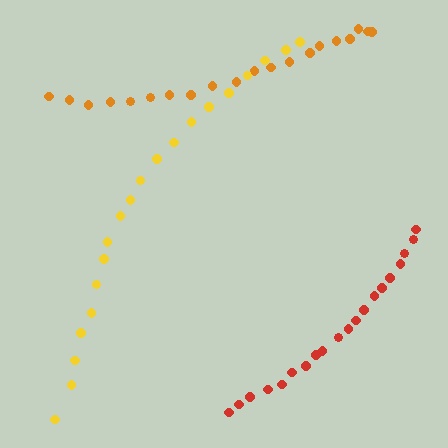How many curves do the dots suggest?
There are 3 distinct paths.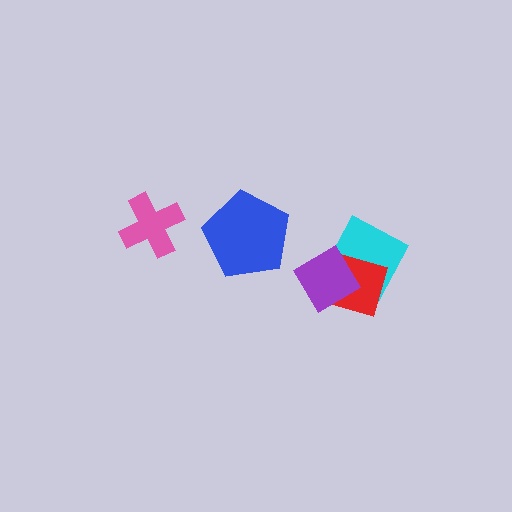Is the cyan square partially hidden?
Yes, it is partially covered by another shape.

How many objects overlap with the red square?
2 objects overlap with the red square.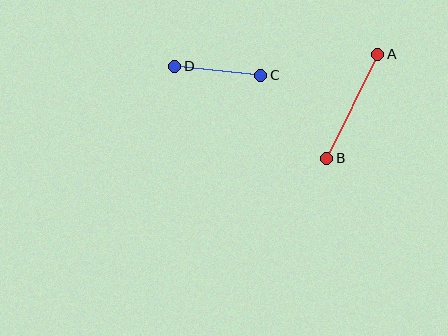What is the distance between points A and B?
The distance is approximately 116 pixels.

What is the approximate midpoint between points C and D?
The midpoint is at approximately (218, 71) pixels.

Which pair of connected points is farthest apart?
Points A and B are farthest apart.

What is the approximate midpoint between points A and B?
The midpoint is at approximately (352, 106) pixels.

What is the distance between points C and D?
The distance is approximately 87 pixels.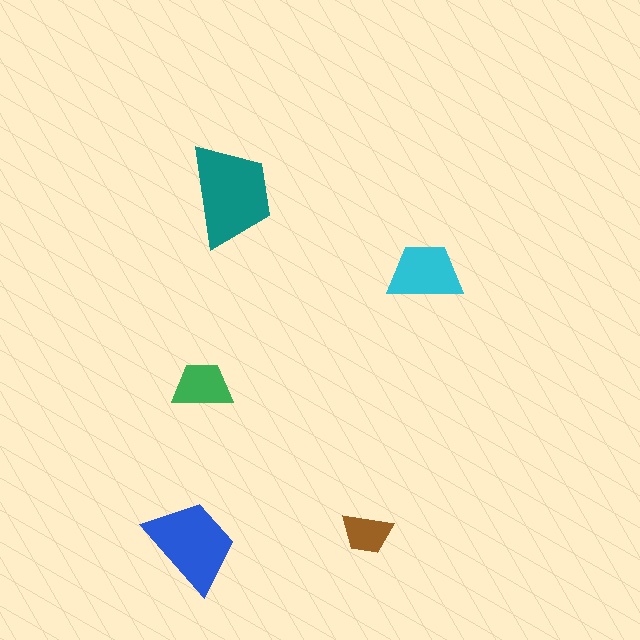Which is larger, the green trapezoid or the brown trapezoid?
The green one.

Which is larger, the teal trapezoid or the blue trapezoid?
The teal one.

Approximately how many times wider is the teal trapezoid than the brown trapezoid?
About 2 times wider.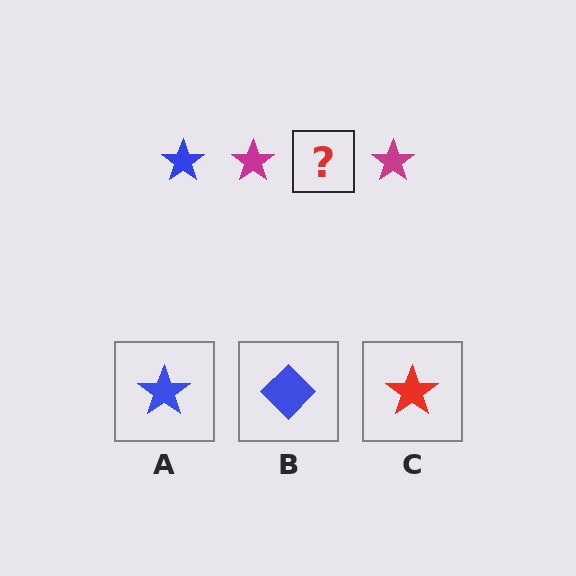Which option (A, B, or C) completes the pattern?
A.